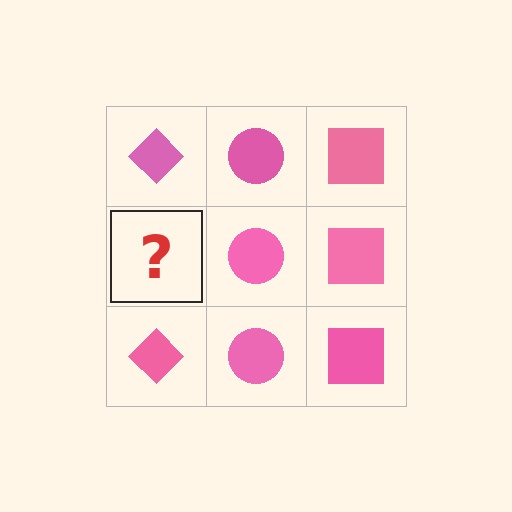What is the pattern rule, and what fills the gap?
The rule is that each column has a consistent shape. The gap should be filled with a pink diamond.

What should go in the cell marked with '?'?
The missing cell should contain a pink diamond.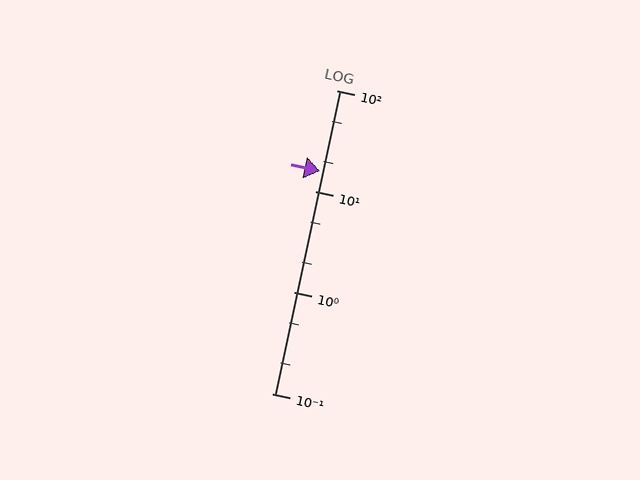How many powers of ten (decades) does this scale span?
The scale spans 3 decades, from 0.1 to 100.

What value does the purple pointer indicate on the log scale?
The pointer indicates approximately 16.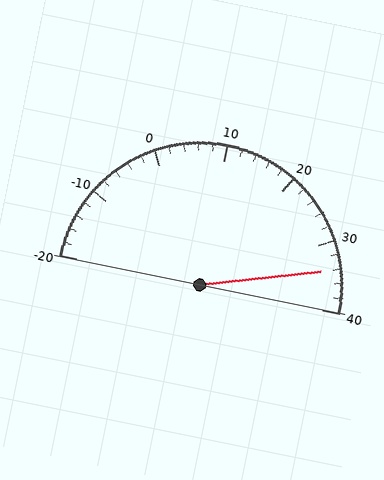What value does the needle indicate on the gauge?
The needle indicates approximately 34.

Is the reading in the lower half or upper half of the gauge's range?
The reading is in the upper half of the range (-20 to 40).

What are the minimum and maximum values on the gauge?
The gauge ranges from -20 to 40.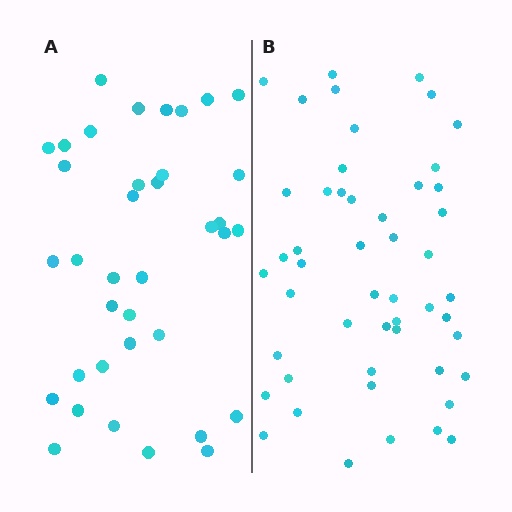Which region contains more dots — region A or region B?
Region B (the right region) has more dots.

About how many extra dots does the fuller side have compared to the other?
Region B has approximately 15 more dots than region A.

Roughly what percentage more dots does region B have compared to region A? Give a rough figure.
About 35% more.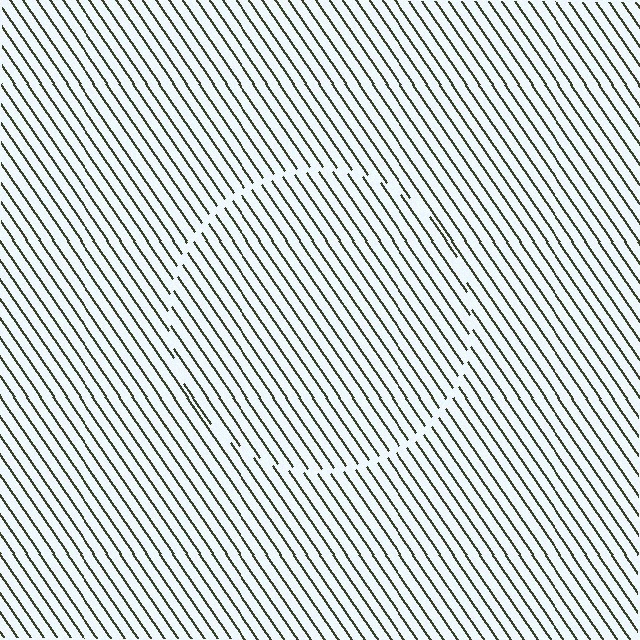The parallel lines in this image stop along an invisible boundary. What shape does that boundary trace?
An illusory circle. The interior of the shape contains the same grating, shifted by half a period — the contour is defined by the phase discontinuity where line-ends from the inner and outer gratings abut.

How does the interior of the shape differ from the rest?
The interior of the shape contains the same grating, shifted by half a period — the contour is defined by the phase discontinuity where line-ends from the inner and outer gratings abut.